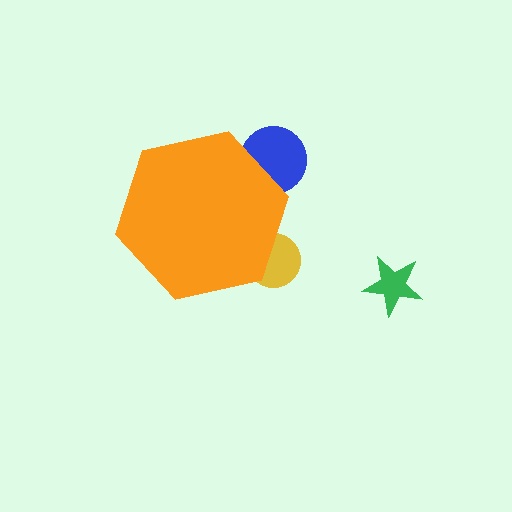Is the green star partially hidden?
No, the green star is fully visible.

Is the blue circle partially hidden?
Yes, the blue circle is partially hidden behind the orange hexagon.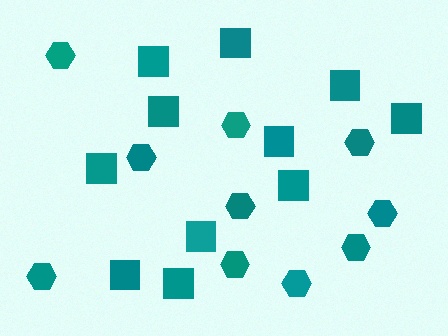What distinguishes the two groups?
There are 2 groups: one group of hexagons (10) and one group of squares (11).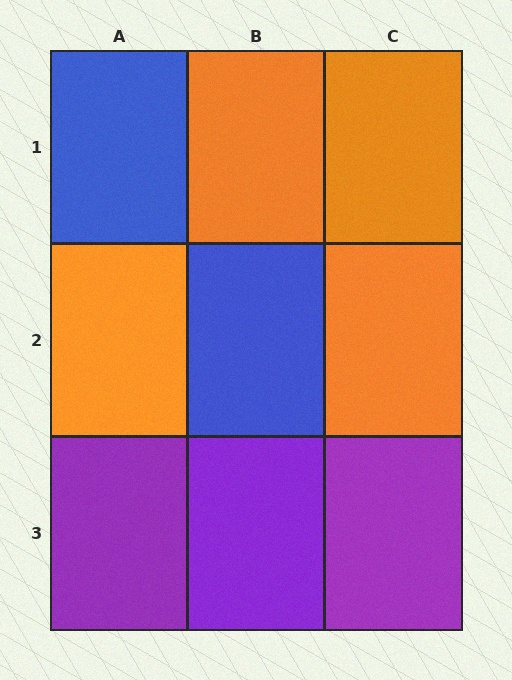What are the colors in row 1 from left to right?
Blue, orange, orange.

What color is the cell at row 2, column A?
Orange.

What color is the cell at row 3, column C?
Purple.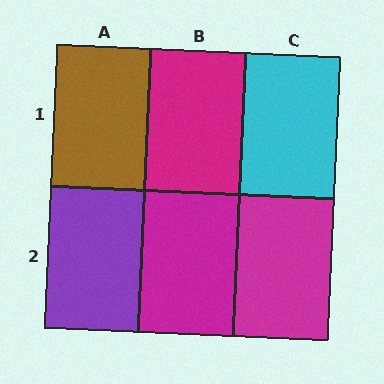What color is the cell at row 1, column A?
Brown.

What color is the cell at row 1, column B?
Magenta.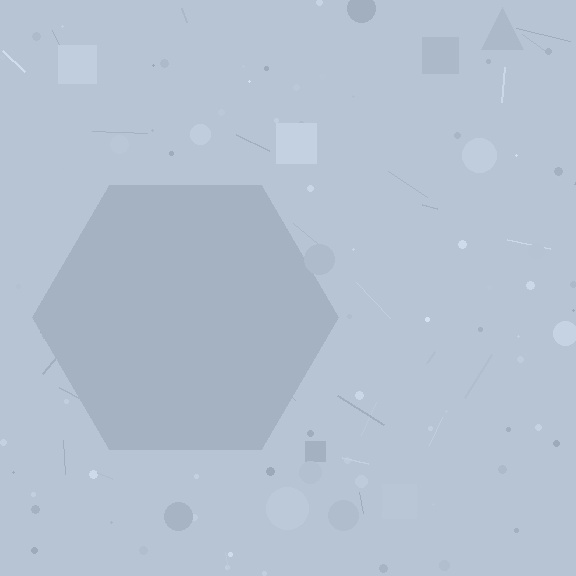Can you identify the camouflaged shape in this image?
The camouflaged shape is a hexagon.